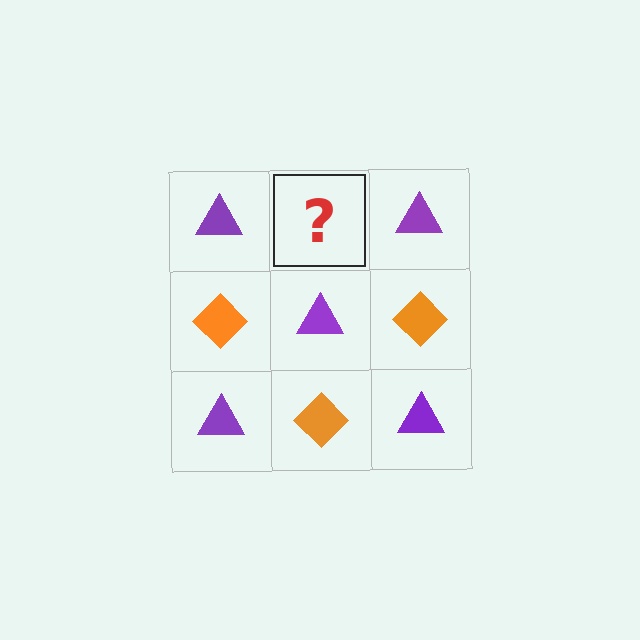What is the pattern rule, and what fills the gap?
The rule is that it alternates purple triangle and orange diamond in a checkerboard pattern. The gap should be filled with an orange diamond.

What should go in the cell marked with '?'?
The missing cell should contain an orange diamond.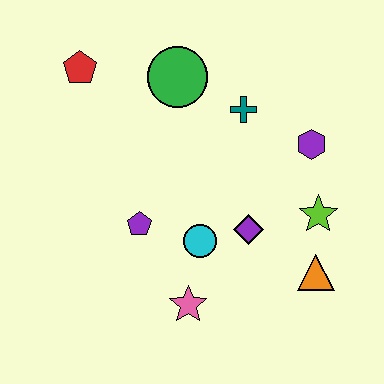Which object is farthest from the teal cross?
The pink star is farthest from the teal cross.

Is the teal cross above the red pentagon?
No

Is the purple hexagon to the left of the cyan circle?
No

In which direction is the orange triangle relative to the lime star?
The orange triangle is below the lime star.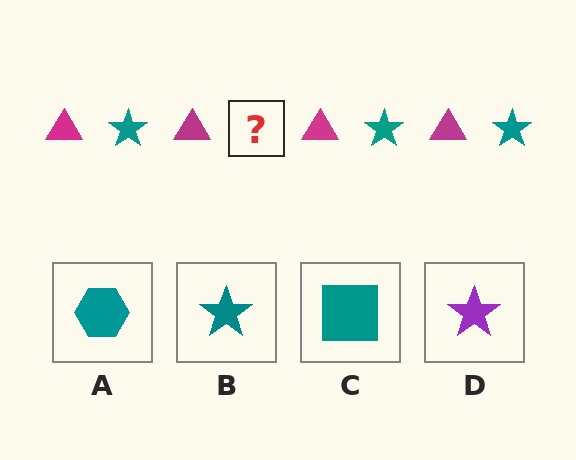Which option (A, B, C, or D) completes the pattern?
B.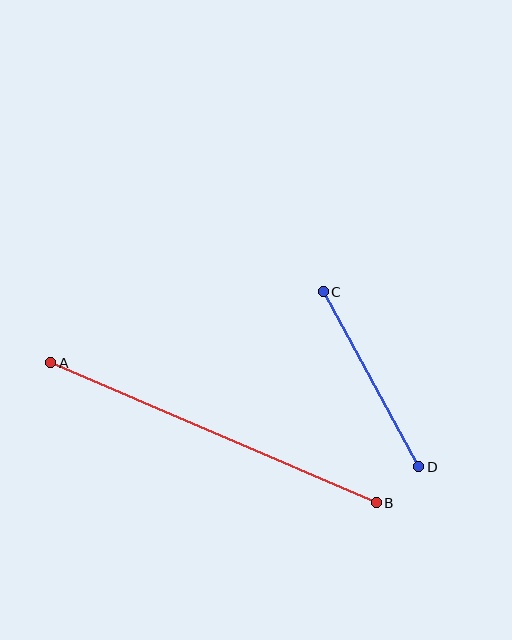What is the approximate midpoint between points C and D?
The midpoint is at approximately (371, 379) pixels.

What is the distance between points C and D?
The distance is approximately 199 pixels.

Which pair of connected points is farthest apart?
Points A and B are farthest apart.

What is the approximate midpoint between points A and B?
The midpoint is at approximately (214, 433) pixels.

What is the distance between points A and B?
The distance is approximately 354 pixels.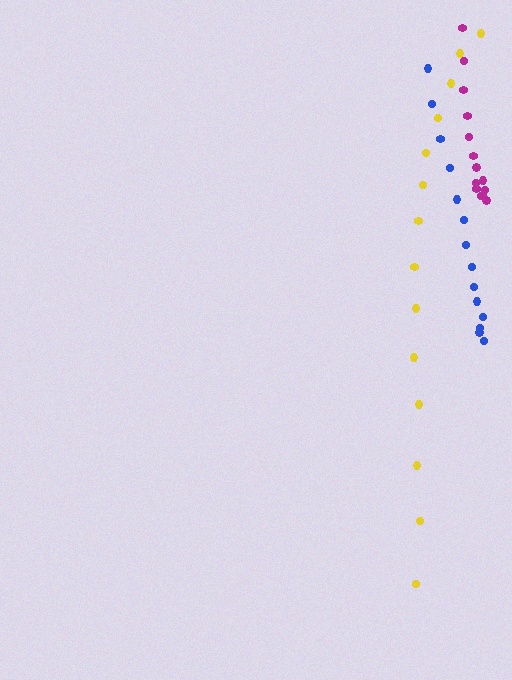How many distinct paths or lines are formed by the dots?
There are 3 distinct paths.